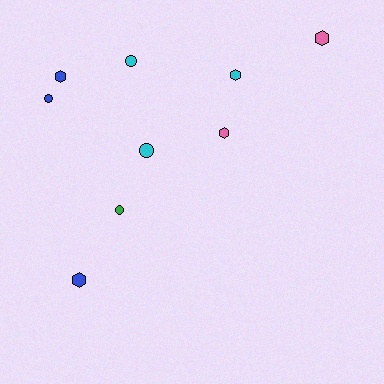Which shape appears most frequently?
Hexagon, with 5 objects.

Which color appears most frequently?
Cyan, with 3 objects.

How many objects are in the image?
There are 9 objects.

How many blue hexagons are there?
There are 2 blue hexagons.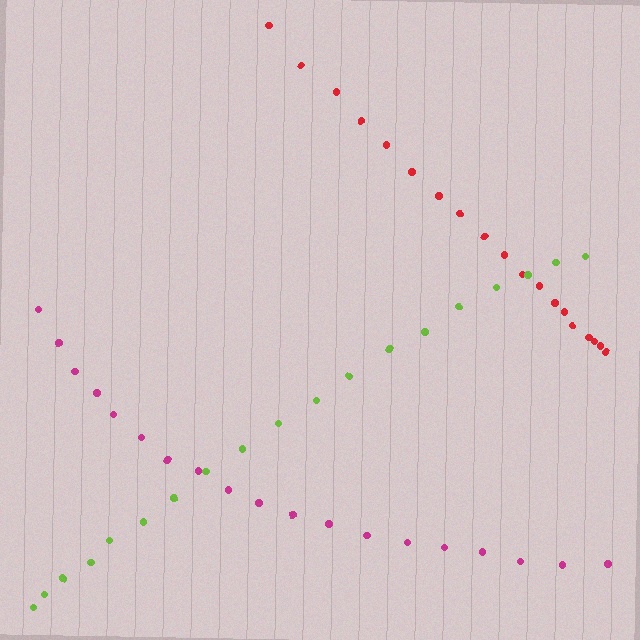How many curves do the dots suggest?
There are 3 distinct paths.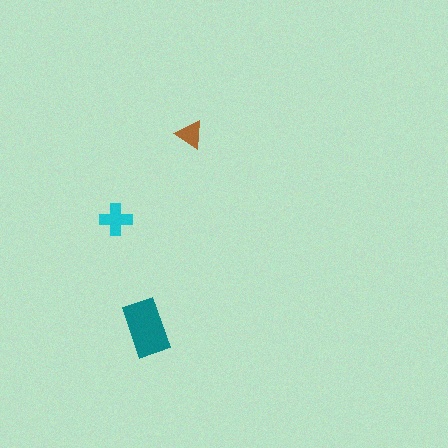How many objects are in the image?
There are 3 objects in the image.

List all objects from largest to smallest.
The teal rectangle, the cyan cross, the brown triangle.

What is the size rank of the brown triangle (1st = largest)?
3rd.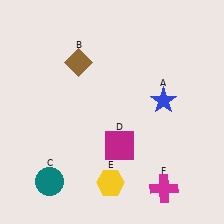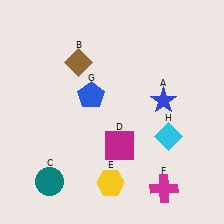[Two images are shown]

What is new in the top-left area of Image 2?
A blue pentagon (G) was added in the top-left area of Image 2.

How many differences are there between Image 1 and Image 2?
There are 2 differences between the two images.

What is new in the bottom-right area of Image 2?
A cyan diamond (H) was added in the bottom-right area of Image 2.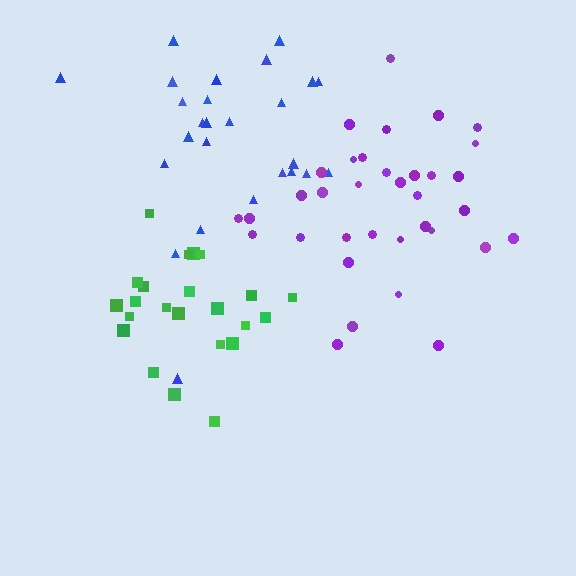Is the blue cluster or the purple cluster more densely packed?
Purple.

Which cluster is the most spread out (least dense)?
Blue.